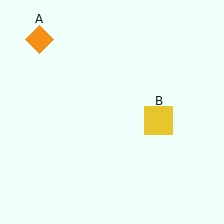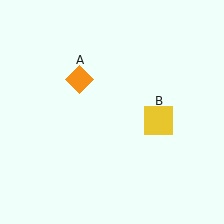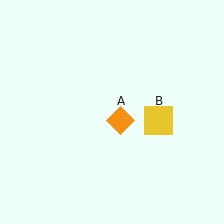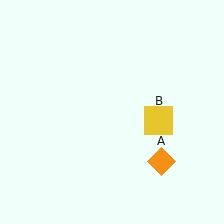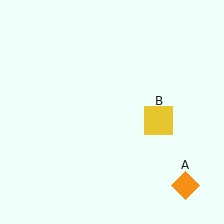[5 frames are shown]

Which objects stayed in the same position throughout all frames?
Yellow square (object B) remained stationary.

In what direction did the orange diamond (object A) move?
The orange diamond (object A) moved down and to the right.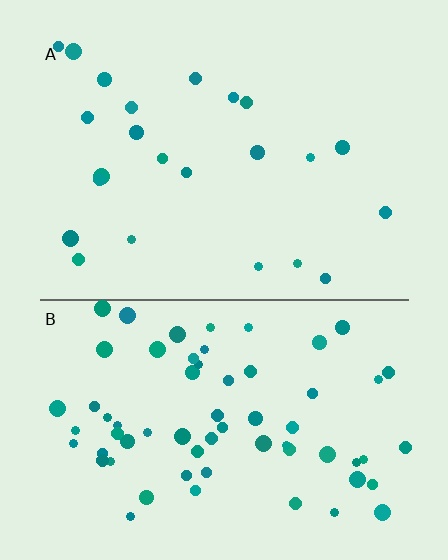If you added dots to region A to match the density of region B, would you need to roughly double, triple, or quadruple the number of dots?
Approximately triple.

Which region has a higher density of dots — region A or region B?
B (the bottom).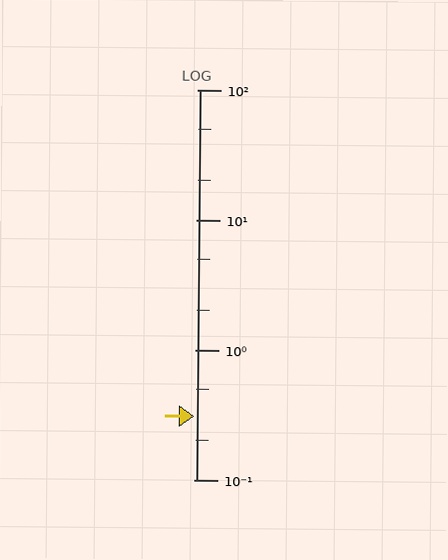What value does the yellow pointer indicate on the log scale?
The pointer indicates approximately 0.31.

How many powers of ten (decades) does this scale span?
The scale spans 3 decades, from 0.1 to 100.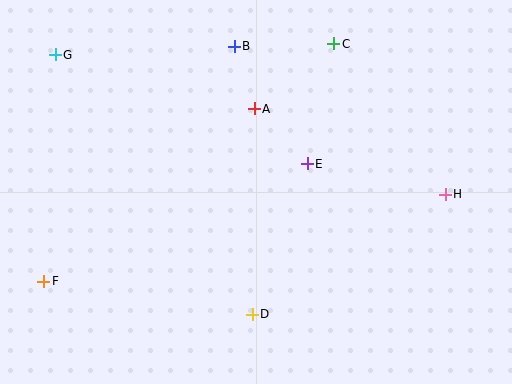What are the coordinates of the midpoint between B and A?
The midpoint between B and A is at (244, 77).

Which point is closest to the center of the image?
Point E at (307, 164) is closest to the center.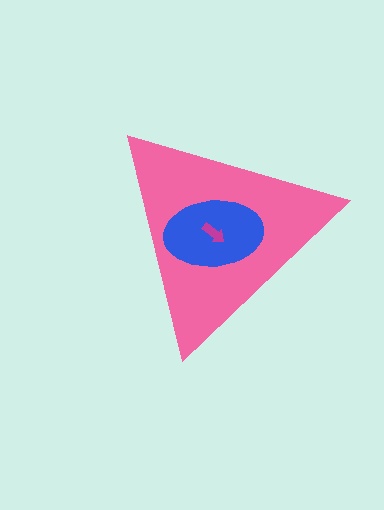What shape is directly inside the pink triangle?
The blue ellipse.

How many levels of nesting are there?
3.